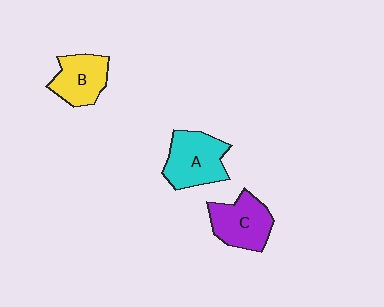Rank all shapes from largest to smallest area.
From largest to smallest: A (cyan), C (purple), B (yellow).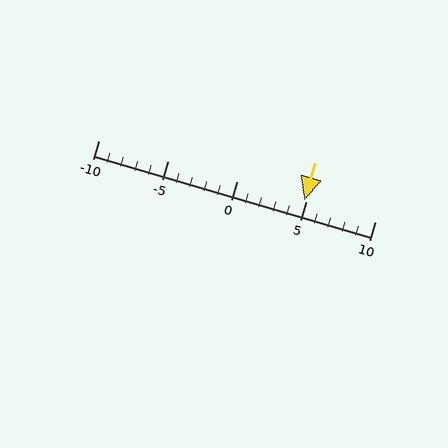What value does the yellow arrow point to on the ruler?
The yellow arrow points to approximately 5.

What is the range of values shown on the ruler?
The ruler shows values from -10 to 10.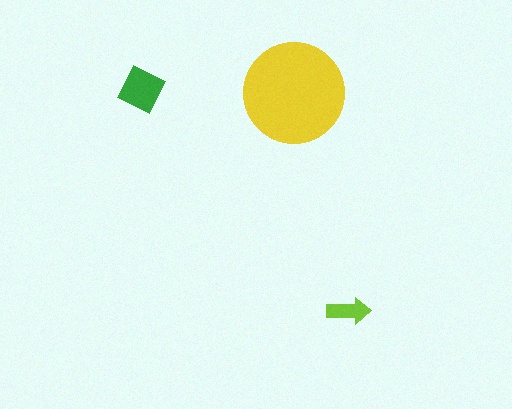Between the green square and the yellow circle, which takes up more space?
The yellow circle.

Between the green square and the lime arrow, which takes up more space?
The green square.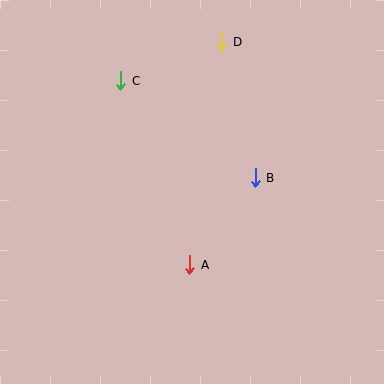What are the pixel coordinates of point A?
Point A is at (190, 265).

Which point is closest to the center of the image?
Point B at (255, 178) is closest to the center.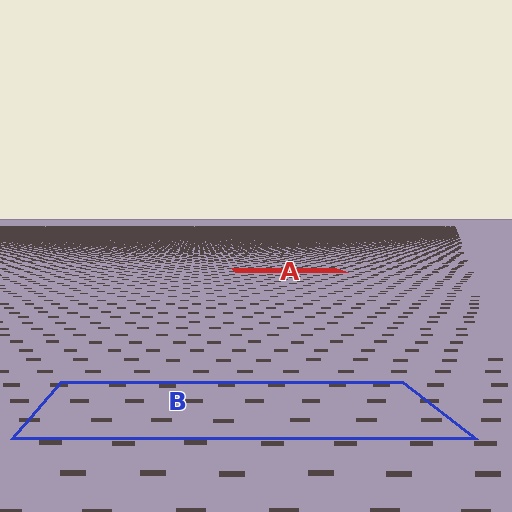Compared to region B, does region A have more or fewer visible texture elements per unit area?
Region A has more texture elements per unit area — they are packed more densely because it is farther away.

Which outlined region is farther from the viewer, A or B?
Region A is farther from the viewer — the texture elements inside it appear smaller and more densely packed.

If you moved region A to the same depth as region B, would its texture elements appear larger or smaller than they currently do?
They would appear larger. At a closer depth, the same texture elements are projected at a bigger on-screen size.